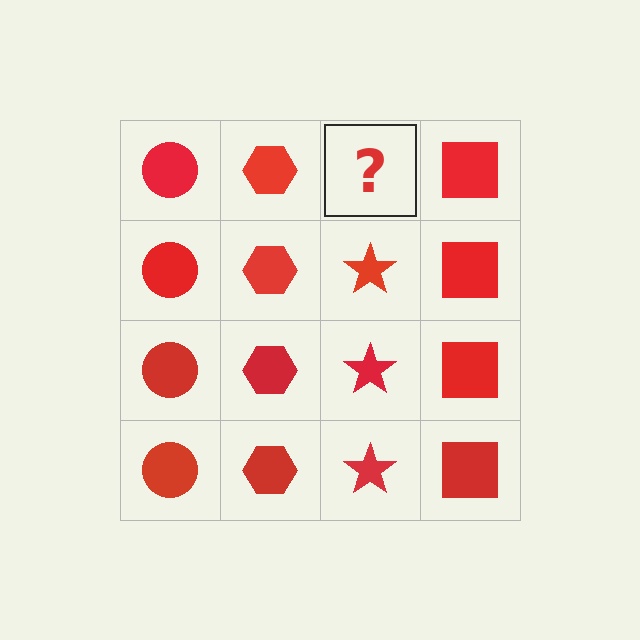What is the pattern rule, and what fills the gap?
The rule is that each column has a consistent shape. The gap should be filled with a red star.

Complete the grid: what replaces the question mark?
The question mark should be replaced with a red star.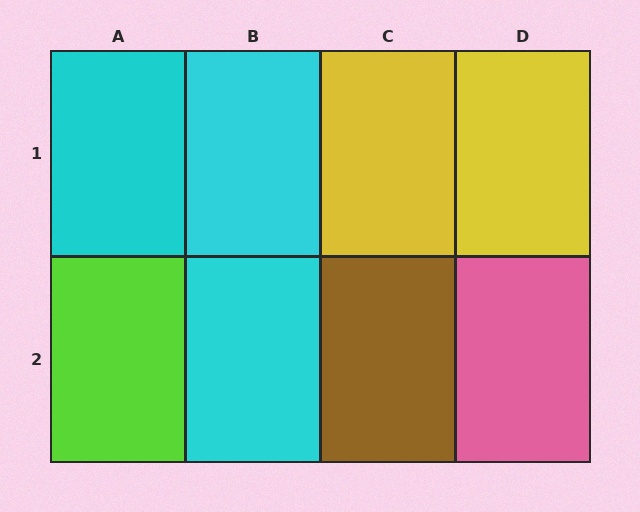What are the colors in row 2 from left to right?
Lime, cyan, brown, pink.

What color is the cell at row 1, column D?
Yellow.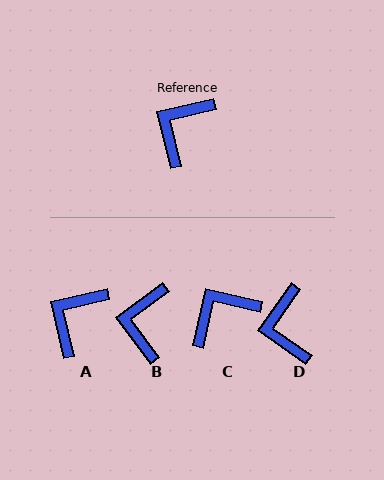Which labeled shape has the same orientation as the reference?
A.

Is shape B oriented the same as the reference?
No, it is off by about 23 degrees.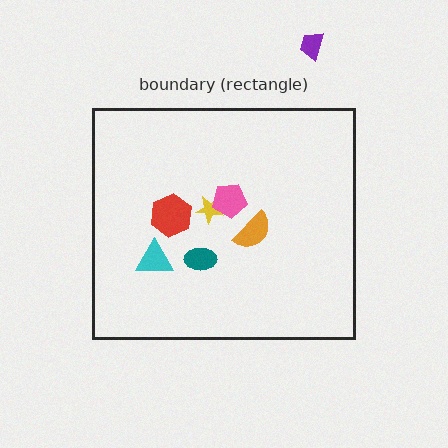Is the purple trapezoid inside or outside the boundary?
Outside.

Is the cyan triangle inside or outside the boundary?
Inside.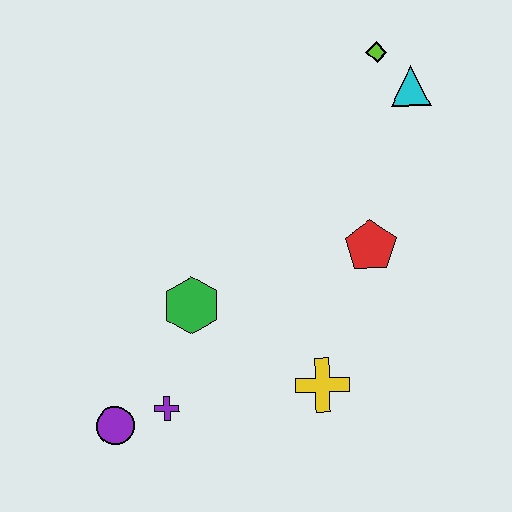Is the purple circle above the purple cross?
No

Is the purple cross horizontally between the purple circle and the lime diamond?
Yes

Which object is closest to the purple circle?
The purple cross is closest to the purple circle.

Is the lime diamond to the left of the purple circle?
No